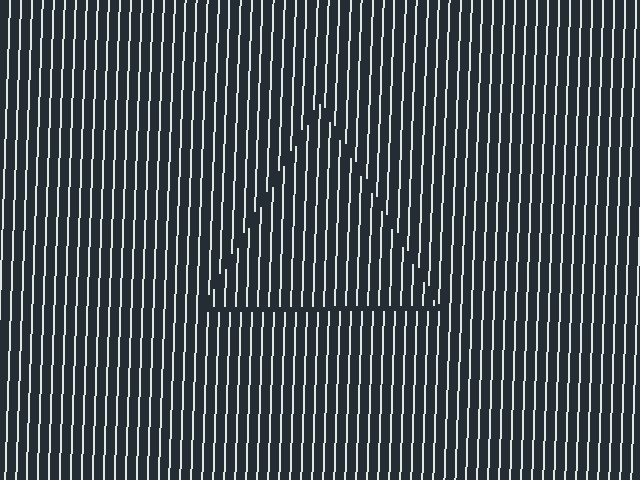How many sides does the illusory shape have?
3 sides — the line-ends trace a triangle.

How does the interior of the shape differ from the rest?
The interior of the shape contains the same grating, shifted by half a period — the contour is defined by the phase discontinuity where line-ends from the inner and outer gratings abut.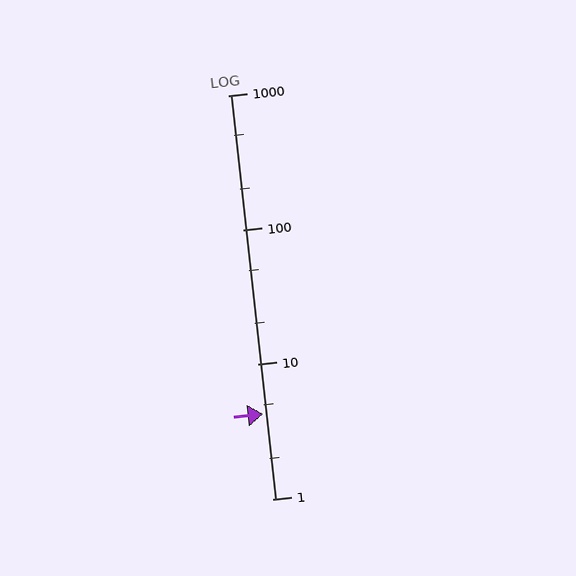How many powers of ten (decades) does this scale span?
The scale spans 3 decades, from 1 to 1000.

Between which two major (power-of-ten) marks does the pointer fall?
The pointer is between 1 and 10.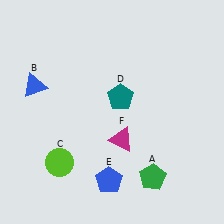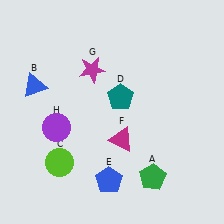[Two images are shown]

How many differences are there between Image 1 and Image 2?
There are 2 differences between the two images.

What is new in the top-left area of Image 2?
A magenta star (G) was added in the top-left area of Image 2.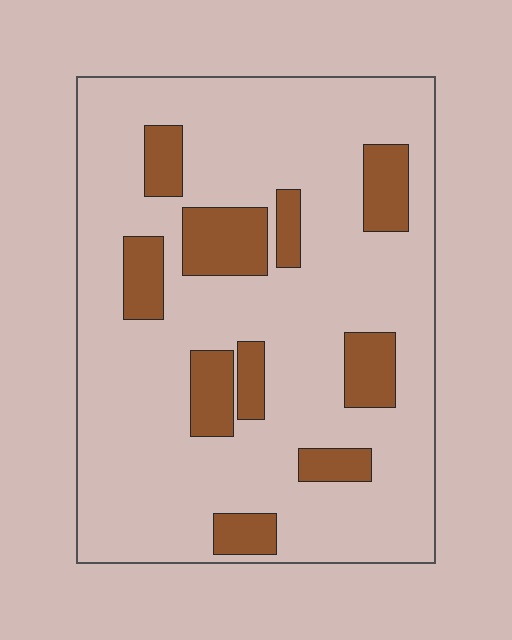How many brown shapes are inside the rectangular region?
10.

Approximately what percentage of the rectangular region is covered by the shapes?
Approximately 20%.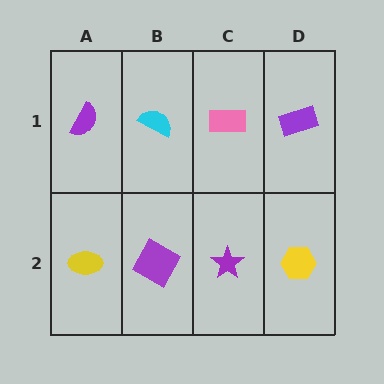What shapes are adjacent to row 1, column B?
A purple square (row 2, column B), a purple semicircle (row 1, column A), a pink rectangle (row 1, column C).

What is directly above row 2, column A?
A purple semicircle.